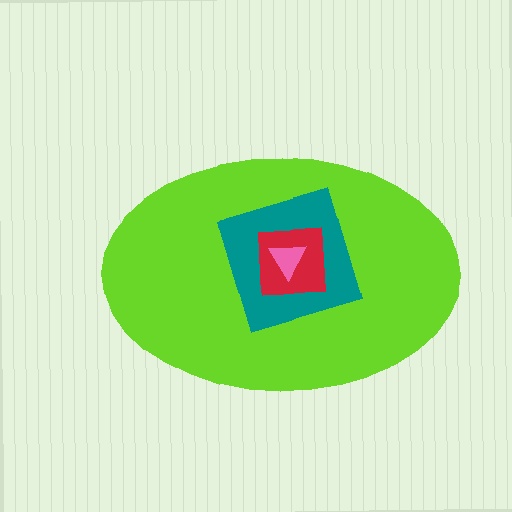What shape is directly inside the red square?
The pink triangle.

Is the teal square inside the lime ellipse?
Yes.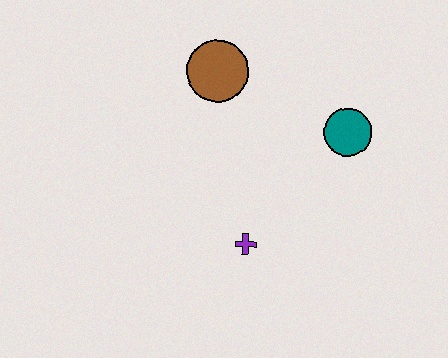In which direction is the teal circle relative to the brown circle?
The teal circle is to the right of the brown circle.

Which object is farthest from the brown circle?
The purple cross is farthest from the brown circle.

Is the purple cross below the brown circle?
Yes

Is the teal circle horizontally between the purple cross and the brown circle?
No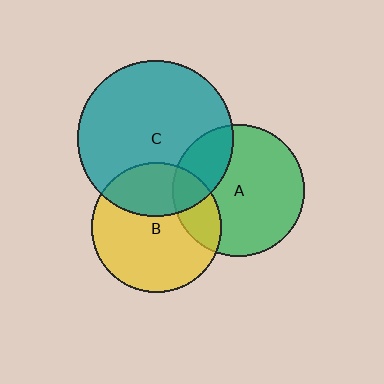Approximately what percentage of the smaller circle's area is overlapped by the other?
Approximately 20%.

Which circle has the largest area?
Circle C (teal).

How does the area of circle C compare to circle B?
Approximately 1.4 times.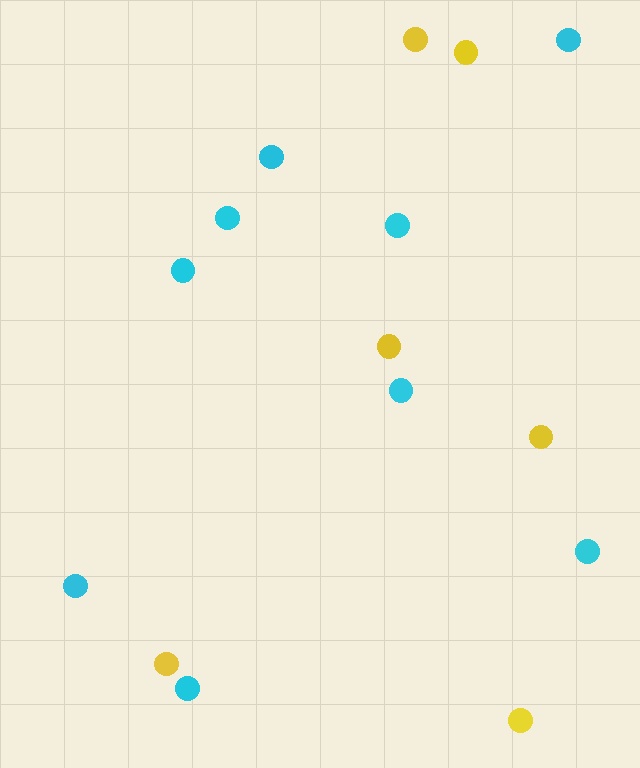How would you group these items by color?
There are 2 groups: one group of cyan circles (9) and one group of yellow circles (6).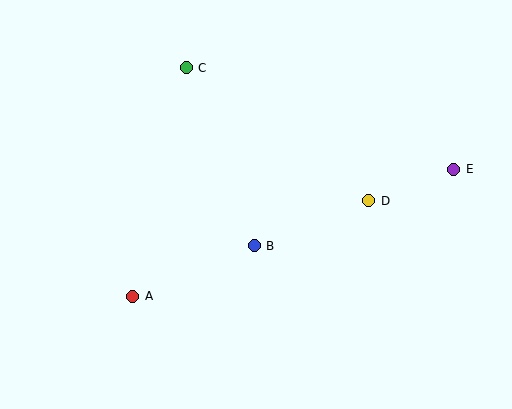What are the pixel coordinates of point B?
Point B is at (254, 246).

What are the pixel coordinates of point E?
Point E is at (454, 169).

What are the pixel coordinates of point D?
Point D is at (369, 201).